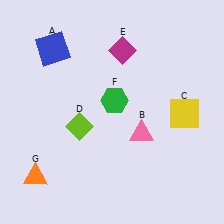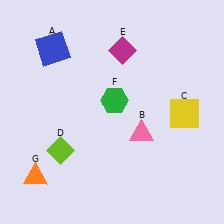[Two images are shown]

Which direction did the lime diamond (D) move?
The lime diamond (D) moved down.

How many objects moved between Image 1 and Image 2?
1 object moved between the two images.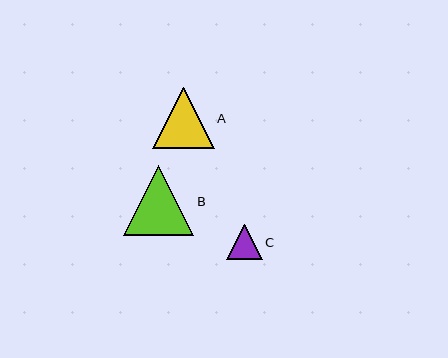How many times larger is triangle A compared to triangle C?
Triangle A is approximately 1.7 times the size of triangle C.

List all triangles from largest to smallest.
From largest to smallest: B, A, C.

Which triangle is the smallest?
Triangle C is the smallest with a size of approximately 36 pixels.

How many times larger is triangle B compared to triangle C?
Triangle B is approximately 2.0 times the size of triangle C.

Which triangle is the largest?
Triangle B is the largest with a size of approximately 70 pixels.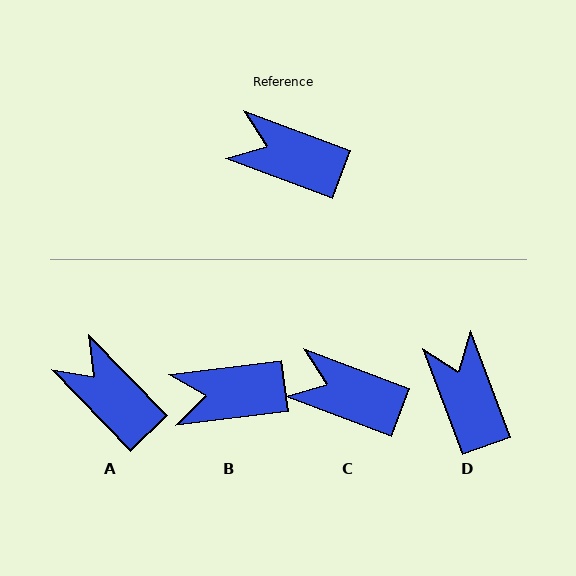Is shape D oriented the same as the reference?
No, it is off by about 49 degrees.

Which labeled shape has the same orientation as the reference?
C.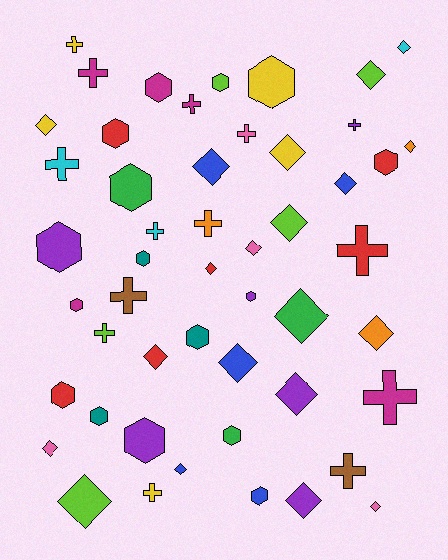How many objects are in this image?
There are 50 objects.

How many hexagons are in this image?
There are 16 hexagons.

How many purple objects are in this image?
There are 6 purple objects.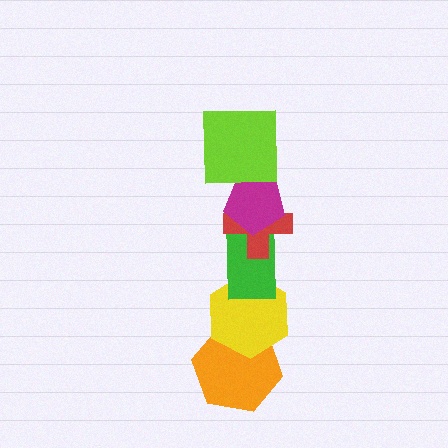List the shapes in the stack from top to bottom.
From top to bottom: the lime square, the magenta pentagon, the red cross, the green rectangle, the yellow hexagon, the orange hexagon.